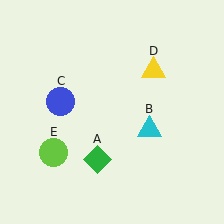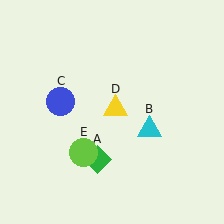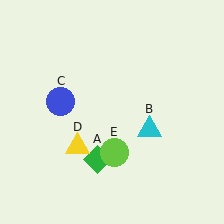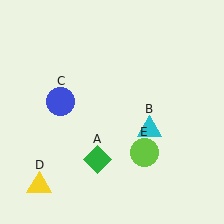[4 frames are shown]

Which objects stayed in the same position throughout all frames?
Green diamond (object A) and cyan triangle (object B) and blue circle (object C) remained stationary.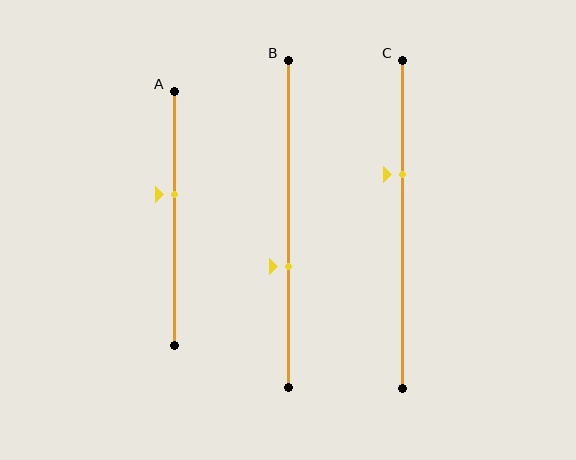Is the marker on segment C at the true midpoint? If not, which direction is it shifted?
No, the marker on segment C is shifted upward by about 15% of the segment length.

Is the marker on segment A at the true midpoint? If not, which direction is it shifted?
No, the marker on segment A is shifted upward by about 9% of the segment length.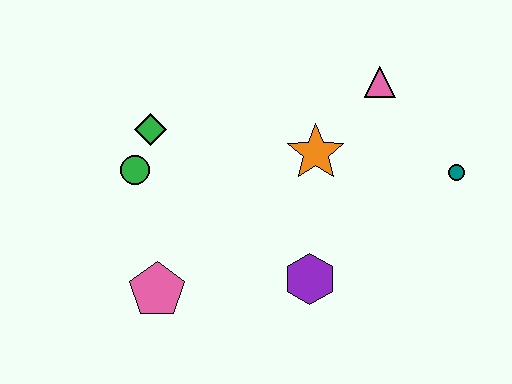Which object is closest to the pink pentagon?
The green circle is closest to the pink pentagon.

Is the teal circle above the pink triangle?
No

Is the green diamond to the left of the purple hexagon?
Yes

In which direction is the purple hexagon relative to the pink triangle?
The purple hexagon is below the pink triangle.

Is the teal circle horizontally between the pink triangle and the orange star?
No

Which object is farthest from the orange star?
The pink pentagon is farthest from the orange star.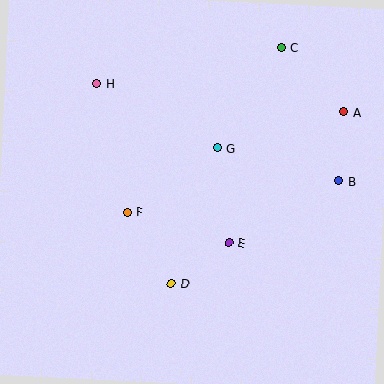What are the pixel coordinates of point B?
Point B is at (339, 181).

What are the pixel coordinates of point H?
Point H is at (97, 84).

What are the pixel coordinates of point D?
Point D is at (171, 284).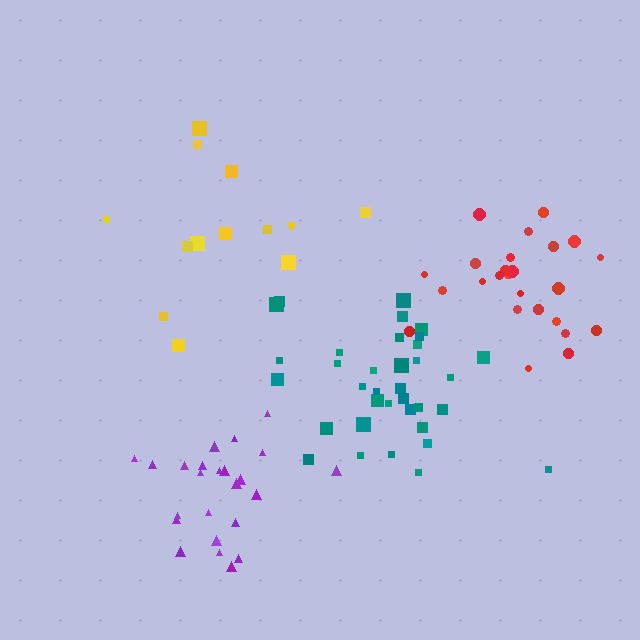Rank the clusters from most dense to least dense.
purple, teal, red, yellow.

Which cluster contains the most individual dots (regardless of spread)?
Teal (35).